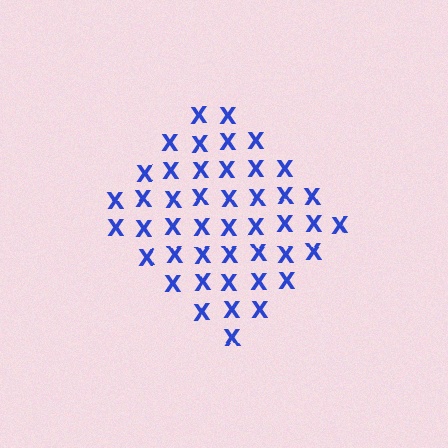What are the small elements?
The small elements are letter X's.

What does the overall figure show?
The overall figure shows a diamond.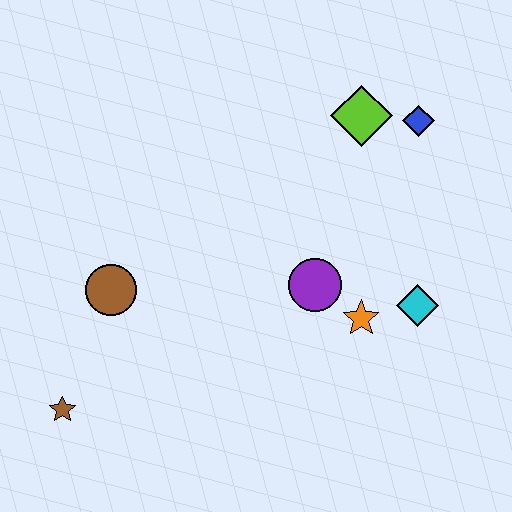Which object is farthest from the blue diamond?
The brown star is farthest from the blue diamond.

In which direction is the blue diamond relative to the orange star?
The blue diamond is above the orange star.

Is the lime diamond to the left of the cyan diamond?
Yes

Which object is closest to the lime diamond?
The blue diamond is closest to the lime diamond.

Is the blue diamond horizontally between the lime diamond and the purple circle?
No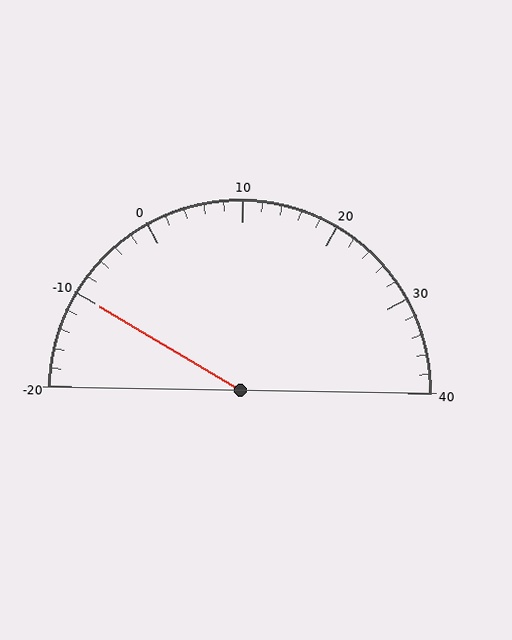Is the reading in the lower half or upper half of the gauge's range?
The reading is in the lower half of the range (-20 to 40).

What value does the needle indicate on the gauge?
The needle indicates approximately -10.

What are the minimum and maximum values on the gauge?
The gauge ranges from -20 to 40.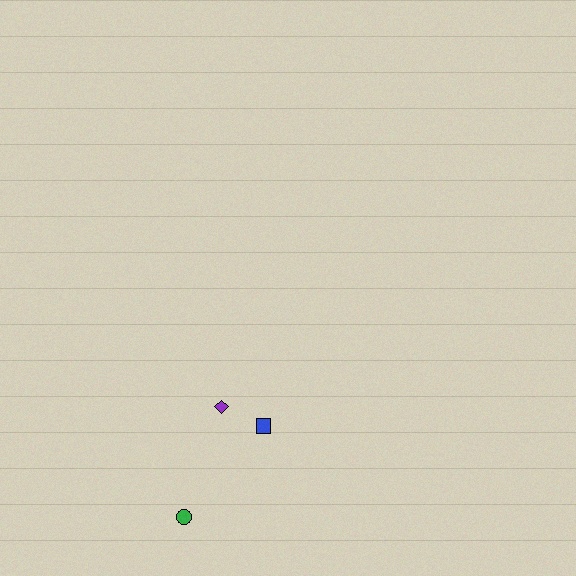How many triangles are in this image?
There are no triangles.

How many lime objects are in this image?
There are no lime objects.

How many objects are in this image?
There are 3 objects.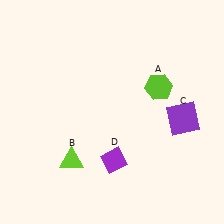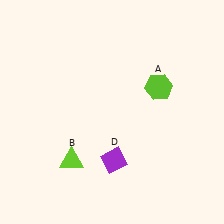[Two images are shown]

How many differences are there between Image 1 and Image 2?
There is 1 difference between the two images.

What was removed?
The purple square (C) was removed in Image 2.